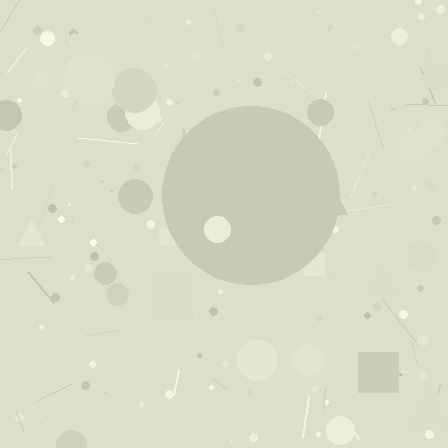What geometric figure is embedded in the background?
A circle is embedded in the background.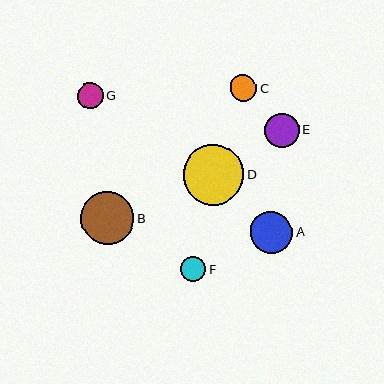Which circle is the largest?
Circle D is the largest with a size of approximately 60 pixels.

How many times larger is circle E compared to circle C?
Circle E is approximately 1.3 times the size of circle C.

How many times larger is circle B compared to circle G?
Circle B is approximately 2.1 times the size of circle G.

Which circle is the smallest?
Circle G is the smallest with a size of approximately 25 pixels.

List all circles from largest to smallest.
From largest to smallest: D, B, A, E, C, F, G.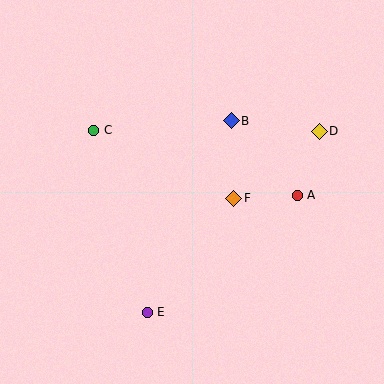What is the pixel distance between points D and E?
The distance between D and E is 249 pixels.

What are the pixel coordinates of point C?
Point C is at (94, 130).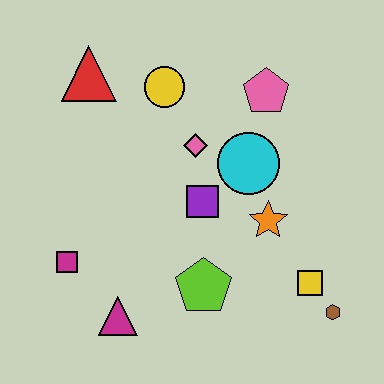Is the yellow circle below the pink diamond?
No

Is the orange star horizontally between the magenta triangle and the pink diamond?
No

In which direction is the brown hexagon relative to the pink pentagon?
The brown hexagon is below the pink pentagon.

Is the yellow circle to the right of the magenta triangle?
Yes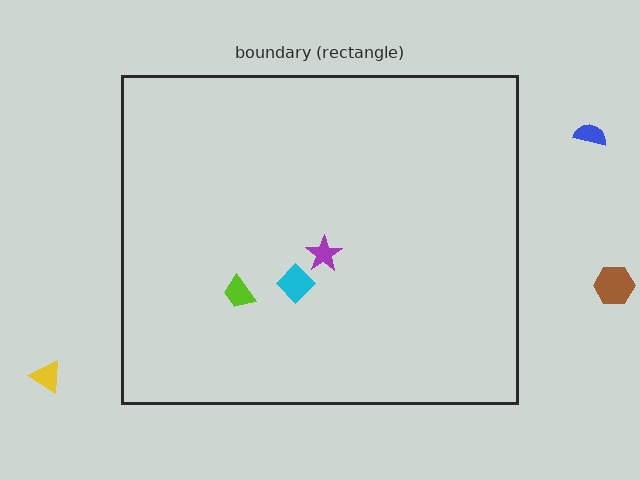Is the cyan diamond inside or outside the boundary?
Inside.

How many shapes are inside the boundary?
3 inside, 3 outside.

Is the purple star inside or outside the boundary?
Inside.